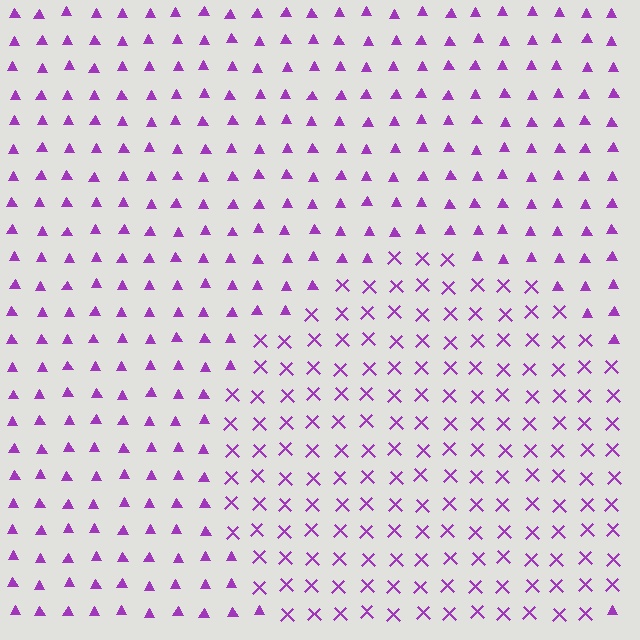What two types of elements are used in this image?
The image uses X marks inside the circle region and triangles outside it.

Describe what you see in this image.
The image is filled with small purple elements arranged in a uniform grid. A circle-shaped region contains X marks, while the surrounding area contains triangles. The boundary is defined purely by the change in element shape.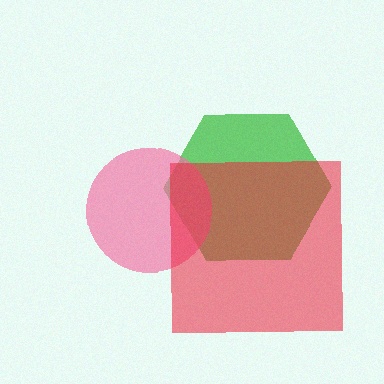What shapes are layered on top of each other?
The layered shapes are: a green hexagon, a pink circle, a red square.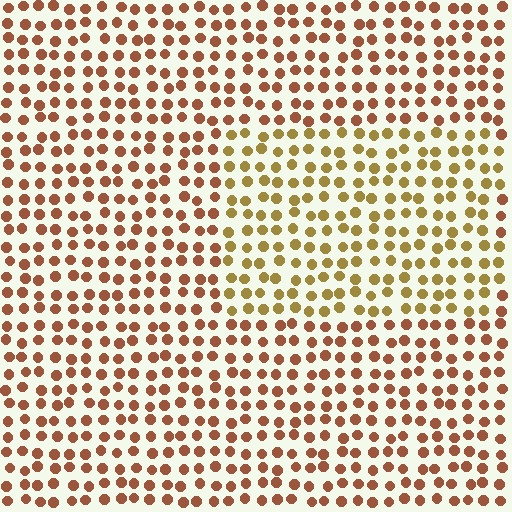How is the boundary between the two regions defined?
The boundary is defined purely by a slight shift in hue (about 33 degrees). Spacing, size, and orientation are identical on both sides.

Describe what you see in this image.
The image is filled with small brown elements in a uniform arrangement. A rectangle-shaped region is visible where the elements are tinted to a slightly different hue, forming a subtle color boundary.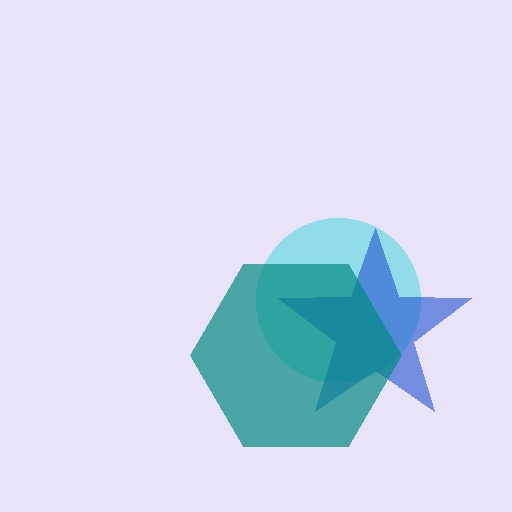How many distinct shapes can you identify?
There are 3 distinct shapes: a cyan circle, a blue star, a teal hexagon.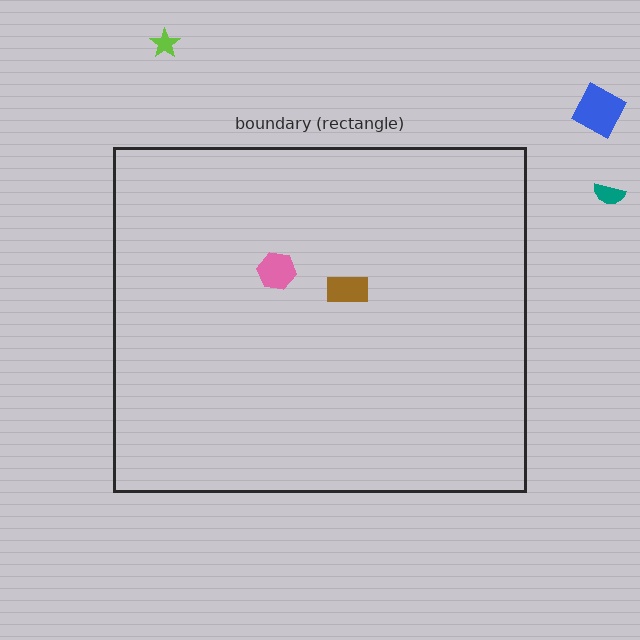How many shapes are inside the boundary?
2 inside, 3 outside.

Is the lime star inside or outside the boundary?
Outside.